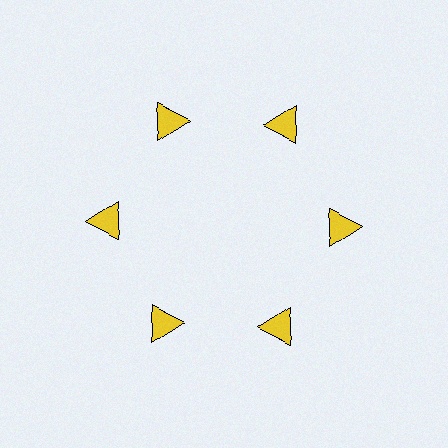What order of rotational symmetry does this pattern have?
This pattern has 6-fold rotational symmetry.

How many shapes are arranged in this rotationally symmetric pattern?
There are 6 shapes, arranged in 6 groups of 1.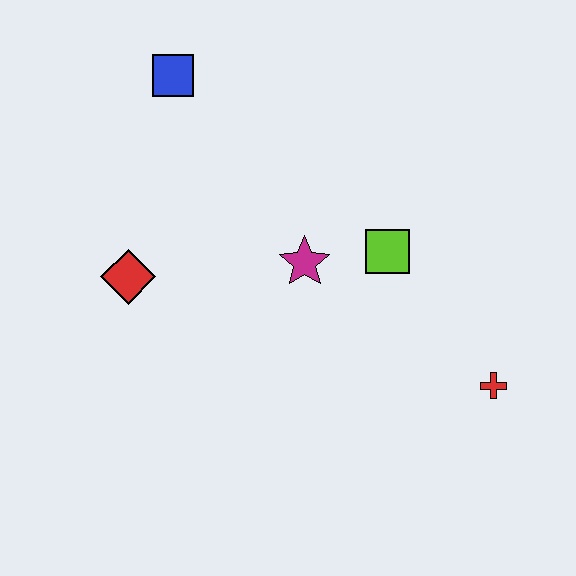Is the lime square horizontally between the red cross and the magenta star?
Yes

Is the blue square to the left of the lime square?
Yes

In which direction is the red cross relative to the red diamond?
The red cross is to the right of the red diamond.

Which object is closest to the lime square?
The magenta star is closest to the lime square.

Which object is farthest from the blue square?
The red cross is farthest from the blue square.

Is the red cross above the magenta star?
No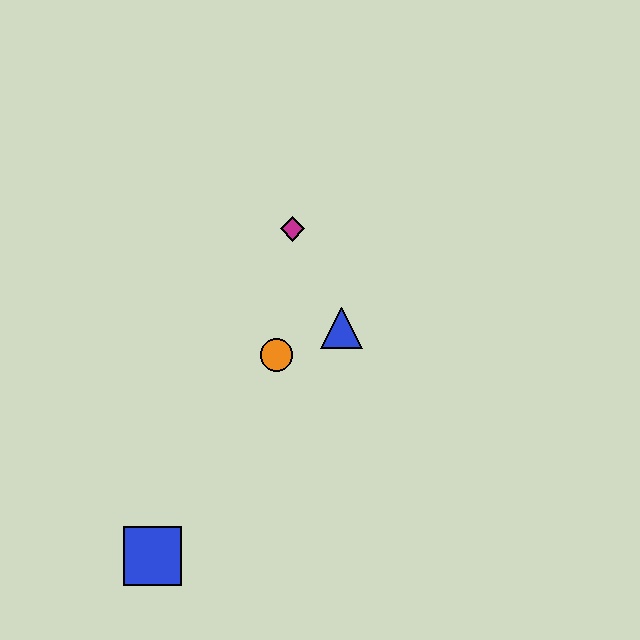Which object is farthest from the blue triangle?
The blue square is farthest from the blue triangle.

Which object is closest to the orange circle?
The blue triangle is closest to the orange circle.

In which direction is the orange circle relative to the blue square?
The orange circle is above the blue square.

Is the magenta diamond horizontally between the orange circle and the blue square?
No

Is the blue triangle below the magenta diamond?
Yes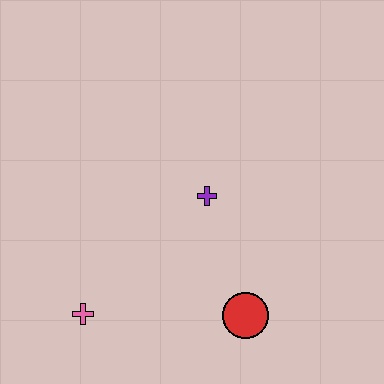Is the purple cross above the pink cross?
Yes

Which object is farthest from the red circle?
The pink cross is farthest from the red circle.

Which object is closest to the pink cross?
The red circle is closest to the pink cross.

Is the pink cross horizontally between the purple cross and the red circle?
No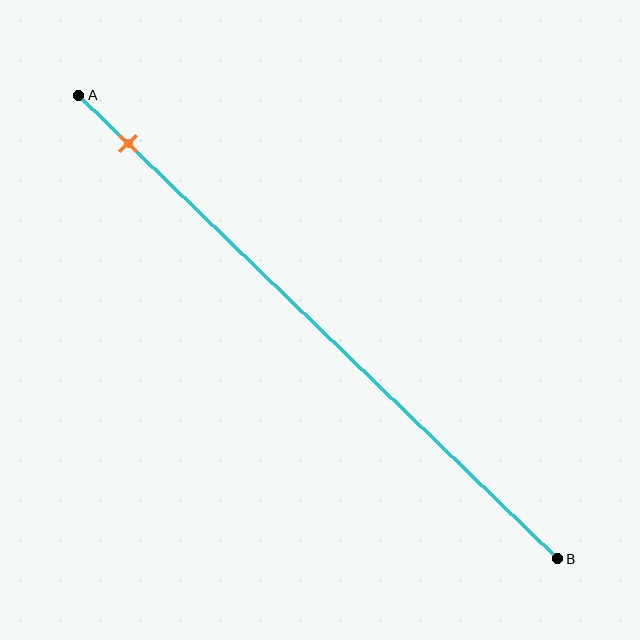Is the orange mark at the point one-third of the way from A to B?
No, the mark is at about 10% from A, not at the 33% one-third point.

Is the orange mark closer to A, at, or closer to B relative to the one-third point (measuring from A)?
The orange mark is closer to point A than the one-third point of segment AB.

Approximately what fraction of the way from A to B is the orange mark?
The orange mark is approximately 10% of the way from A to B.